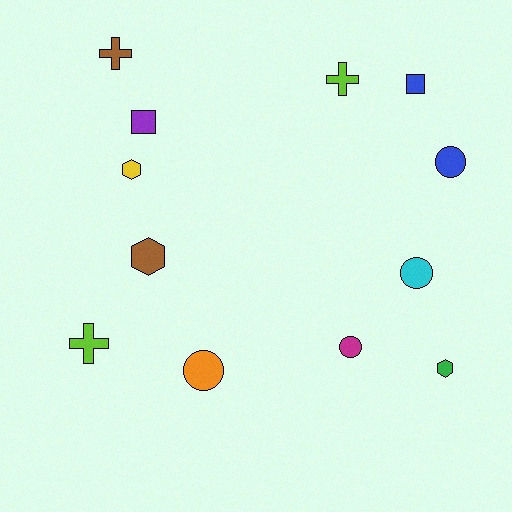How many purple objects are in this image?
There is 1 purple object.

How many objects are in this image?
There are 12 objects.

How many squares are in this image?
There are 2 squares.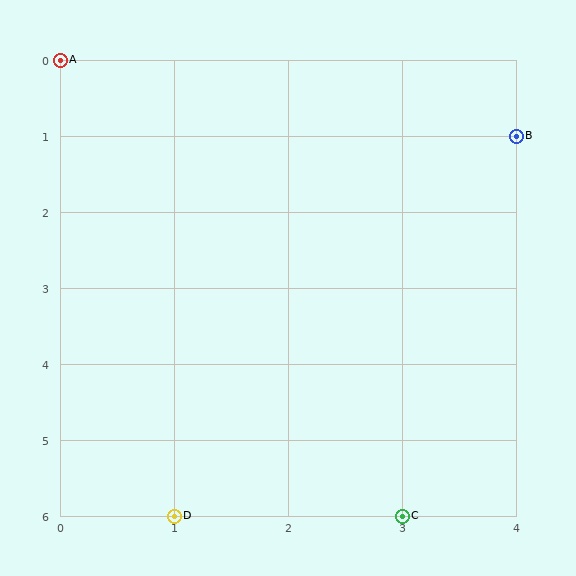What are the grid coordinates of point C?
Point C is at grid coordinates (3, 6).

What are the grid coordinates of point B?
Point B is at grid coordinates (4, 1).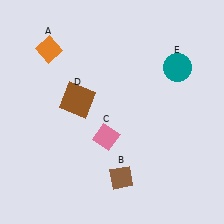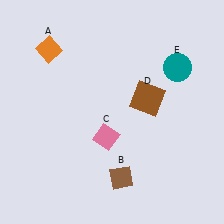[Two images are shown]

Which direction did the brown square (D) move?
The brown square (D) moved right.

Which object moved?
The brown square (D) moved right.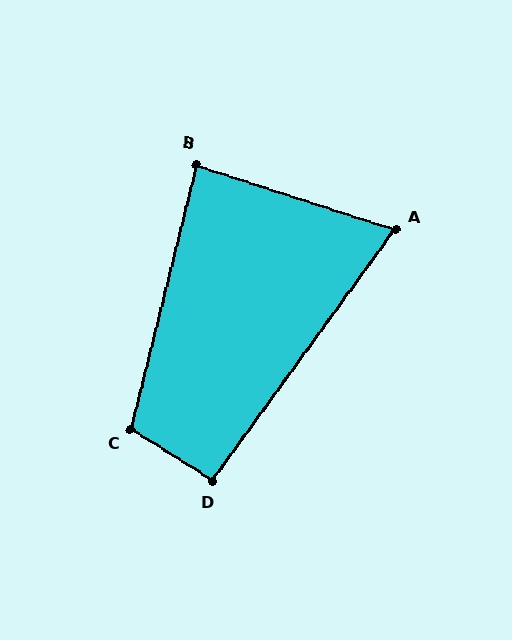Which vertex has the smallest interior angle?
A, at approximately 72 degrees.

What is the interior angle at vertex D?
Approximately 94 degrees (approximately right).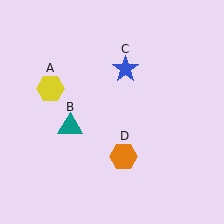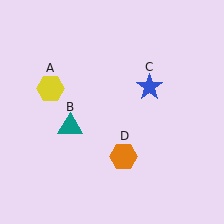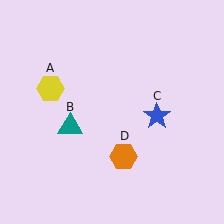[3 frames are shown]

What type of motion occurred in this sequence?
The blue star (object C) rotated clockwise around the center of the scene.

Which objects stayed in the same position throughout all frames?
Yellow hexagon (object A) and teal triangle (object B) and orange hexagon (object D) remained stationary.